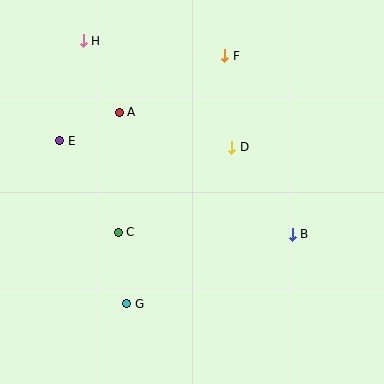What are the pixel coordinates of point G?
Point G is at (126, 304).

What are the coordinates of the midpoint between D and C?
The midpoint between D and C is at (175, 190).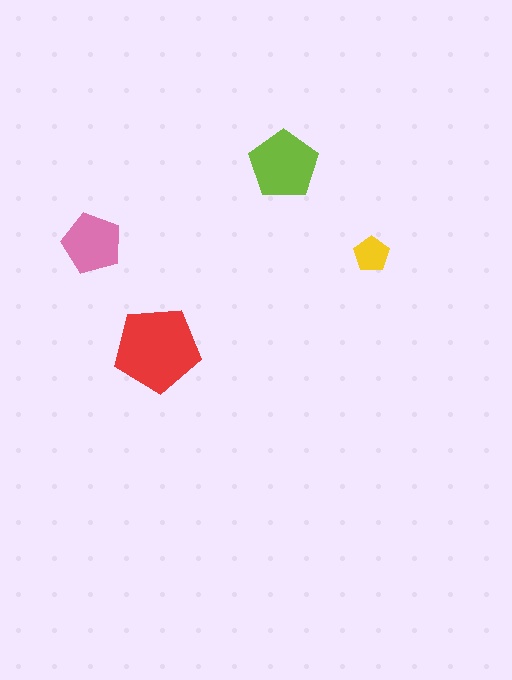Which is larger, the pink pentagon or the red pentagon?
The red one.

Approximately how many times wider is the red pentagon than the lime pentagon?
About 1.5 times wider.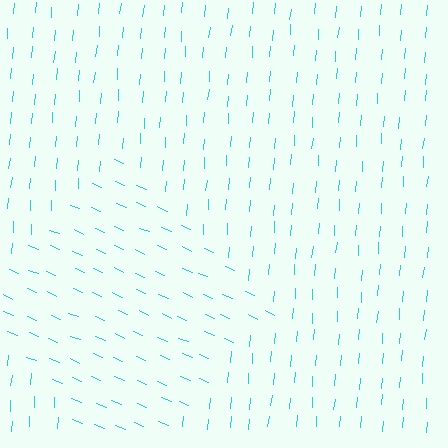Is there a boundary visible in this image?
Yes, there is a texture boundary formed by a change in line orientation.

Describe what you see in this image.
The image is filled with small cyan line segments. A diamond region in the image has lines oriented differently from the surrounding lines, creating a visible texture boundary.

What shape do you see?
I see a diamond.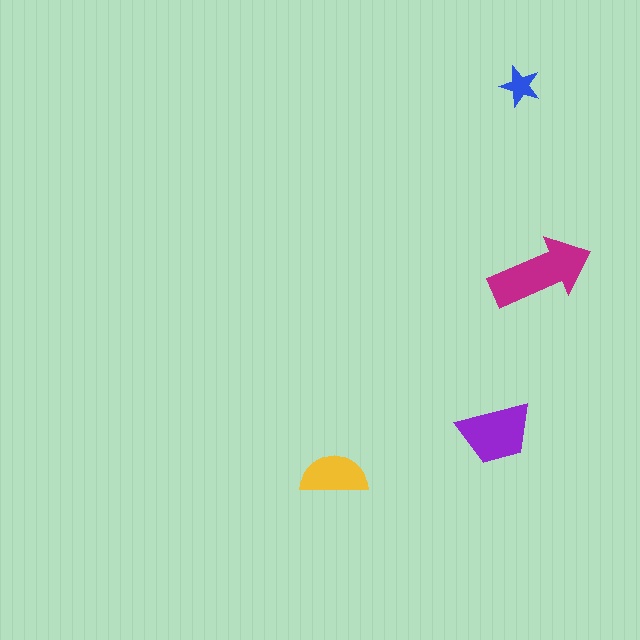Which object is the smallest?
The blue star.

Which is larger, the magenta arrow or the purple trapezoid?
The magenta arrow.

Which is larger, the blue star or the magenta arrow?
The magenta arrow.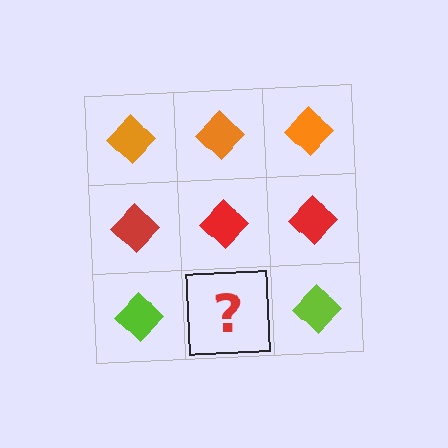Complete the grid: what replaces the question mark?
The question mark should be replaced with a lime diamond.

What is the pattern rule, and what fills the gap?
The rule is that each row has a consistent color. The gap should be filled with a lime diamond.